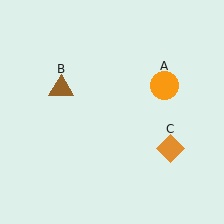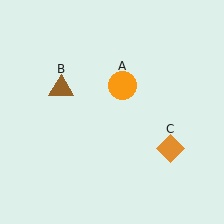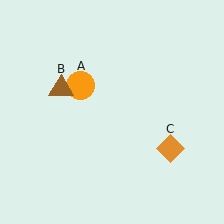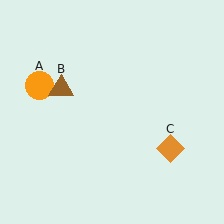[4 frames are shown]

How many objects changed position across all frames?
1 object changed position: orange circle (object A).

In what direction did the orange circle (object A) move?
The orange circle (object A) moved left.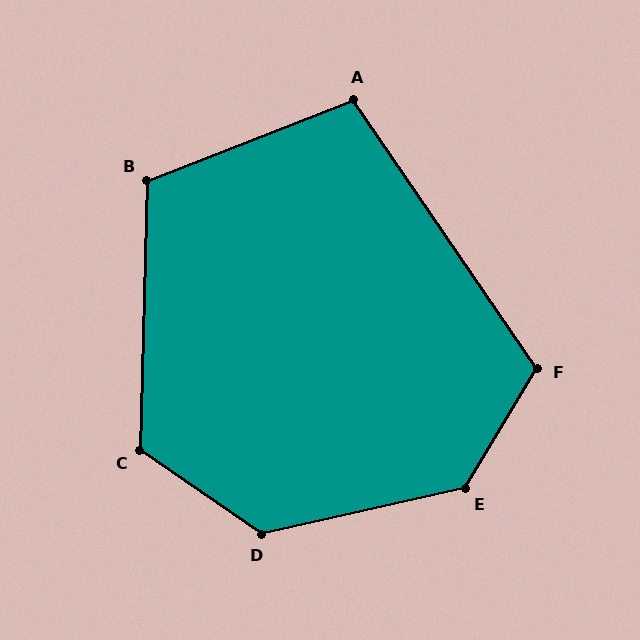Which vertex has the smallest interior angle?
A, at approximately 103 degrees.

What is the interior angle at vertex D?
Approximately 133 degrees (obtuse).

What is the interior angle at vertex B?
Approximately 113 degrees (obtuse).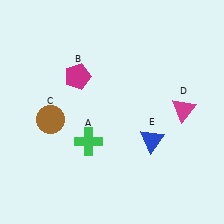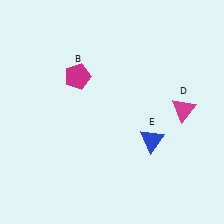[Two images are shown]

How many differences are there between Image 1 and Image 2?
There are 2 differences between the two images.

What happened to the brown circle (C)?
The brown circle (C) was removed in Image 2. It was in the bottom-left area of Image 1.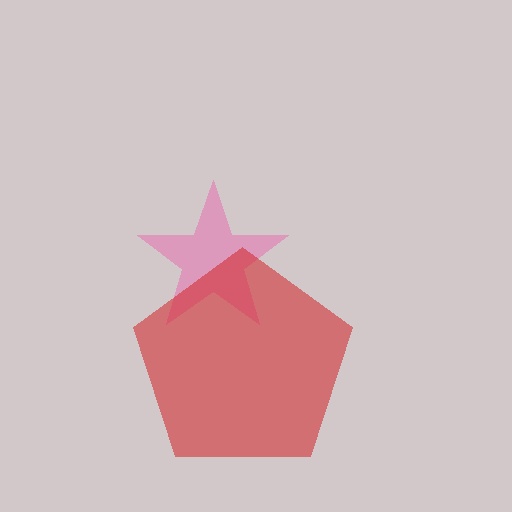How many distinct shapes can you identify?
There are 2 distinct shapes: a pink star, a red pentagon.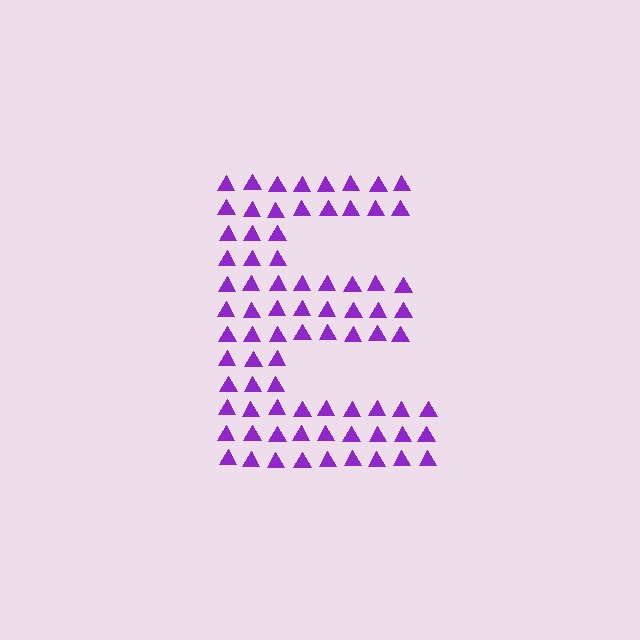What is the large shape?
The large shape is the letter E.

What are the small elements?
The small elements are triangles.